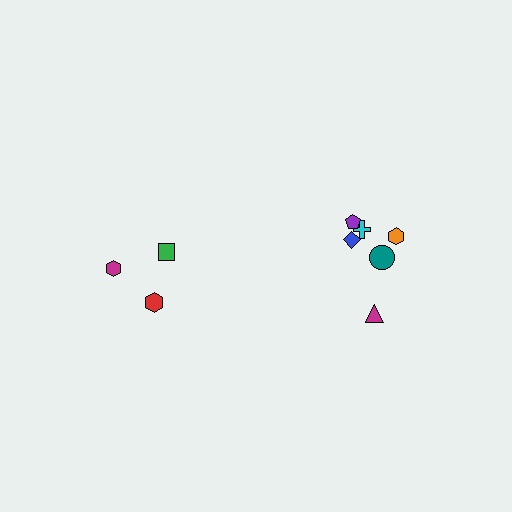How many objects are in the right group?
There are 6 objects.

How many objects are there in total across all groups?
There are 9 objects.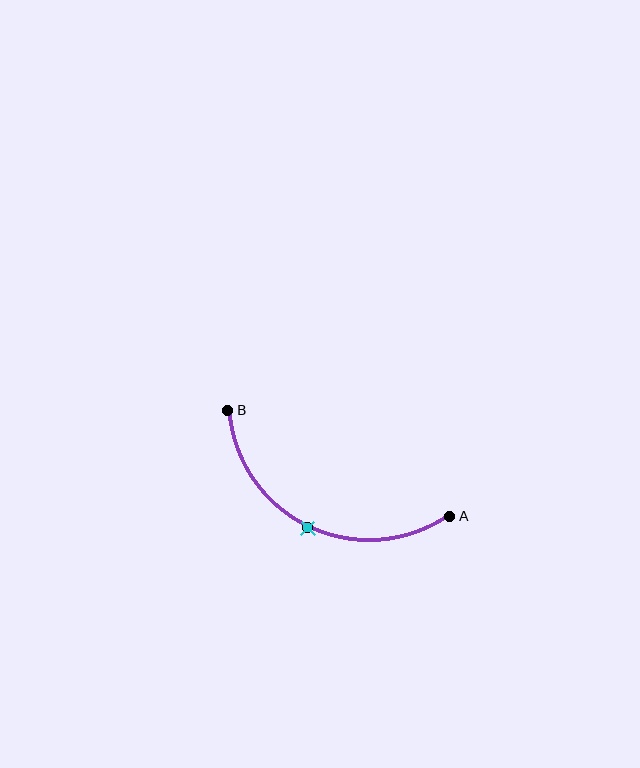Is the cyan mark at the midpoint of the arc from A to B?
Yes. The cyan mark lies on the arc at equal arc-length from both A and B — it is the arc midpoint.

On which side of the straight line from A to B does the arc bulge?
The arc bulges below the straight line connecting A and B.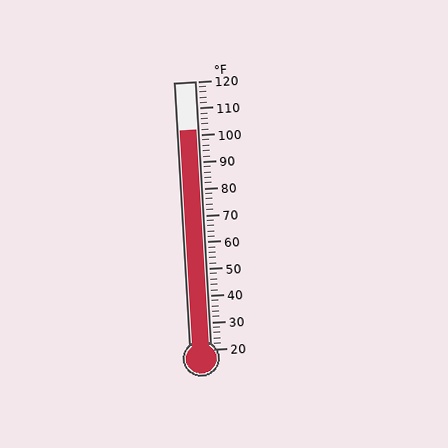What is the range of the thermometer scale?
The thermometer scale ranges from 20°F to 120°F.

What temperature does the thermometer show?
The thermometer shows approximately 102°F.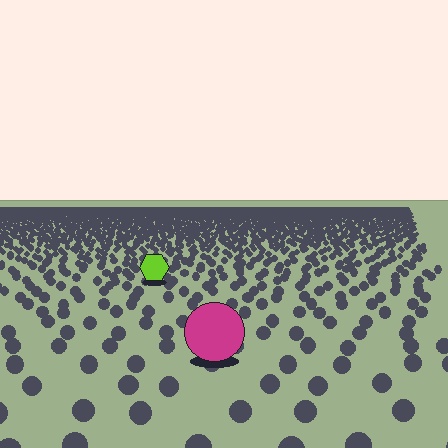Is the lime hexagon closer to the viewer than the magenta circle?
No. The magenta circle is closer — you can tell from the texture gradient: the ground texture is coarser near it.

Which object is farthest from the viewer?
The lime hexagon is farthest from the viewer. It appears smaller and the ground texture around it is denser.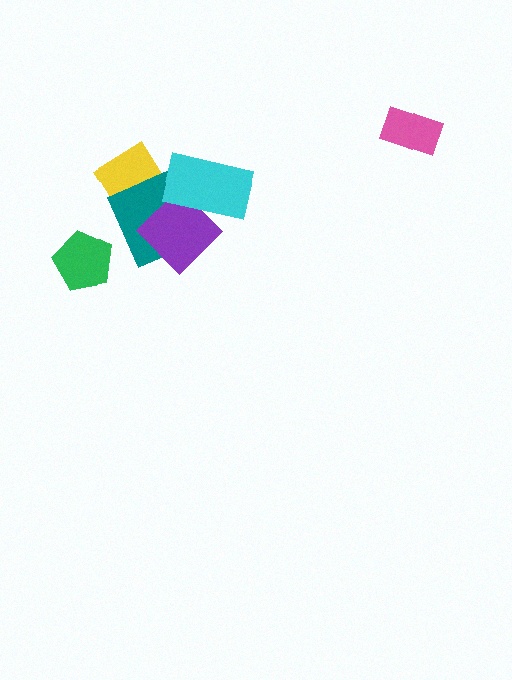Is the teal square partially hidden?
Yes, it is partially covered by another shape.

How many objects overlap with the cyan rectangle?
2 objects overlap with the cyan rectangle.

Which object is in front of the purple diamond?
The cyan rectangle is in front of the purple diamond.